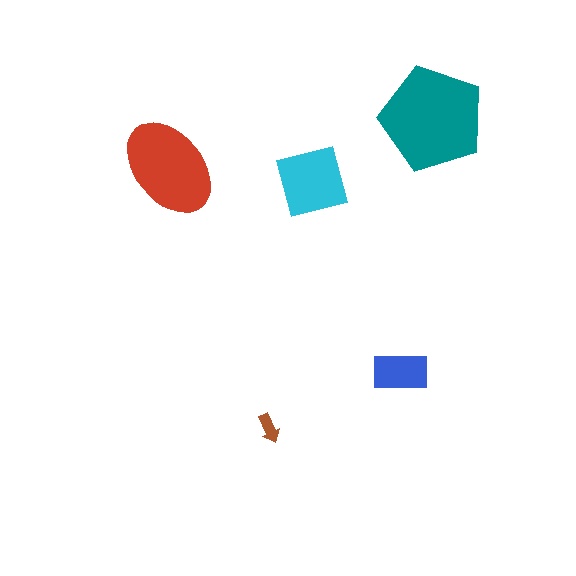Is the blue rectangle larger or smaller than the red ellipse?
Smaller.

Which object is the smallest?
The brown arrow.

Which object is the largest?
The teal pentagon.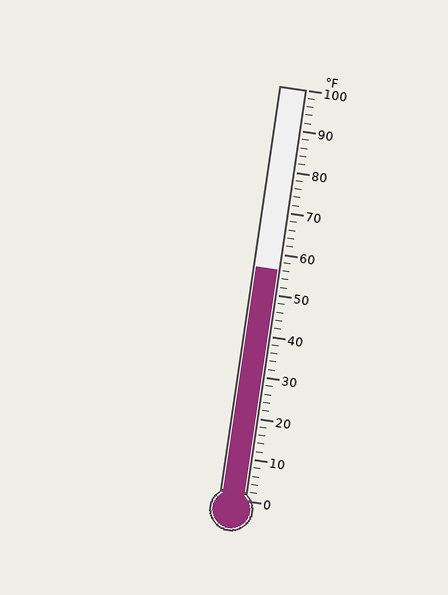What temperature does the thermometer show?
The thermometer shows approximately 56°F.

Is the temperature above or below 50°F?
The temperature is above 50°F.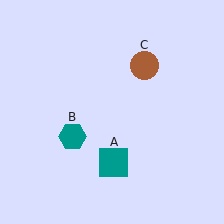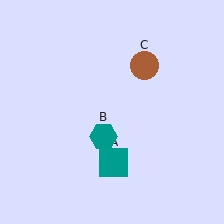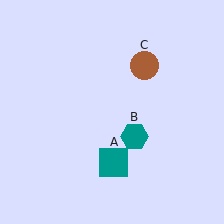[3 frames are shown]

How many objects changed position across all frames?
1 object changed position: teal hexagon (object B).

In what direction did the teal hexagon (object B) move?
The teal hexagon (object B) moved right.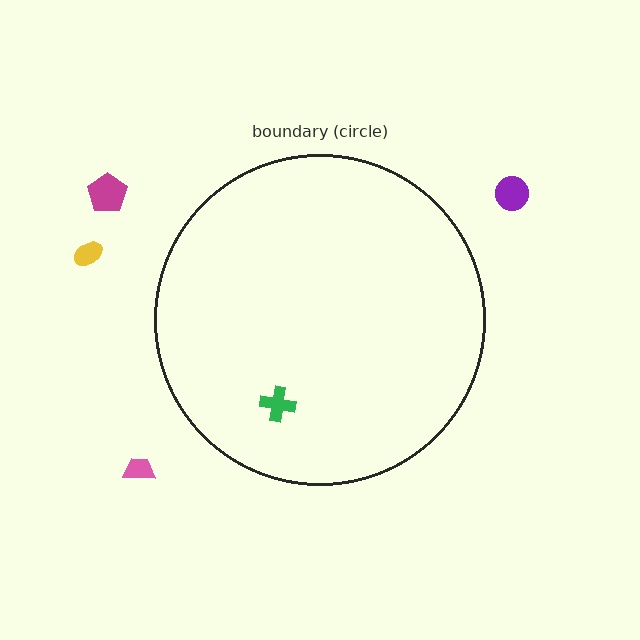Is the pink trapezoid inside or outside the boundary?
Outside.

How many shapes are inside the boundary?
1 inside, 4 outside.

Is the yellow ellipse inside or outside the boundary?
Outside.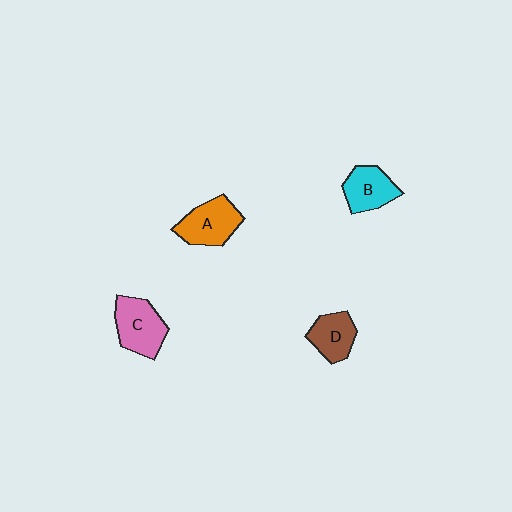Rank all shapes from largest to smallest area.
From largest to smallest: C (pink), A (orange), B (cyan), D (brown).